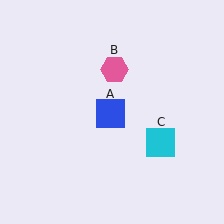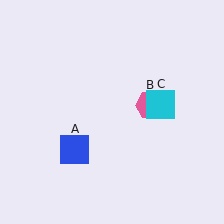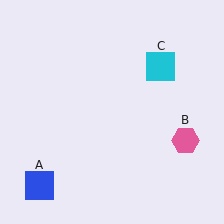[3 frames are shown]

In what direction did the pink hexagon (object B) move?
The pink hexagon (object B) moved down and to the right.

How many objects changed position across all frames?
3 objects changed position: blue square (object A), pink hexagon (object B), cyan square (object C).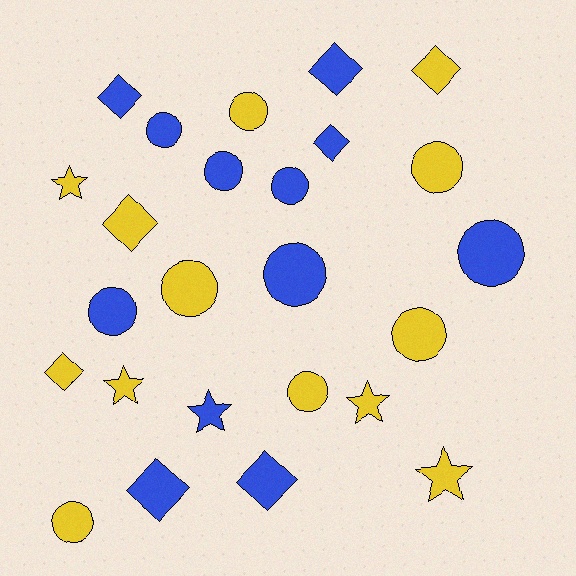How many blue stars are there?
There is 1 blue star.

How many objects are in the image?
There are 25 objects.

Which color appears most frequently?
Yellow, with 13 objects.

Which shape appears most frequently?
Circle, with 12 objects.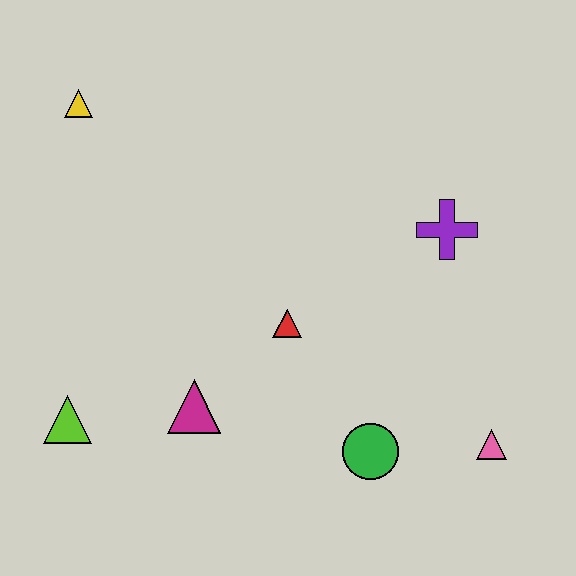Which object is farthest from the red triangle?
The yellow triangle is farthest from the red triangle.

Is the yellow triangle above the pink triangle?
Yes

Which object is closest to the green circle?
The pink triangle is closest to the green circle.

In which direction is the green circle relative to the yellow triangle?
The green circle is below the yellow triangle.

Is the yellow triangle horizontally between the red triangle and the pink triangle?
No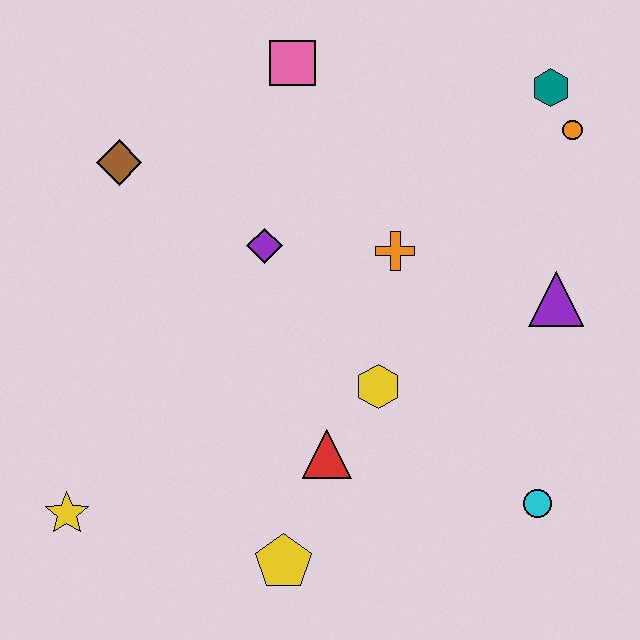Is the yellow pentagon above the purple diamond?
No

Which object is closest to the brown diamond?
The purple diamond is closest to the brown diamond.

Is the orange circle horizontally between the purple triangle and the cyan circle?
No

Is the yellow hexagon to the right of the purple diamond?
Yes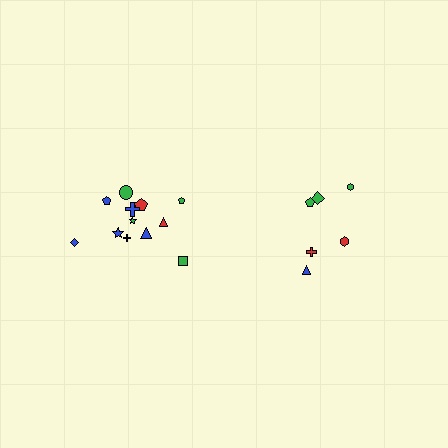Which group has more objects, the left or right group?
The left group.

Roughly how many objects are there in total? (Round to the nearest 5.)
Roughly 20 objects in total.